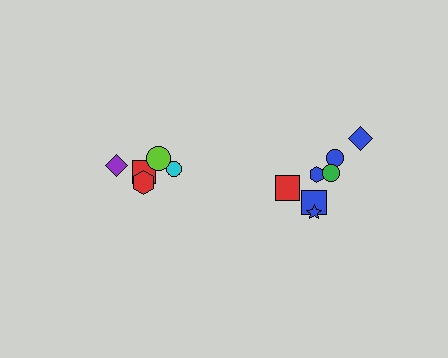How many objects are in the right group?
There are 7 objects.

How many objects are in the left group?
There are 5 objects.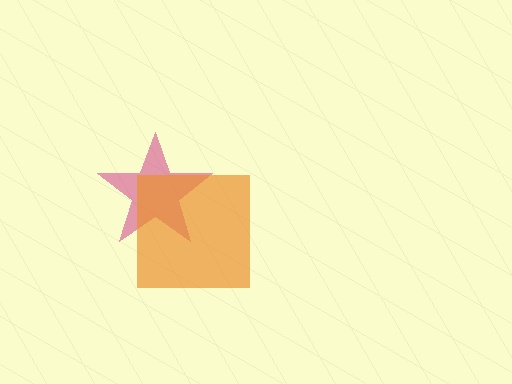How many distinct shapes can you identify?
There are 2 distinct shapes: a magenta star, an orange square.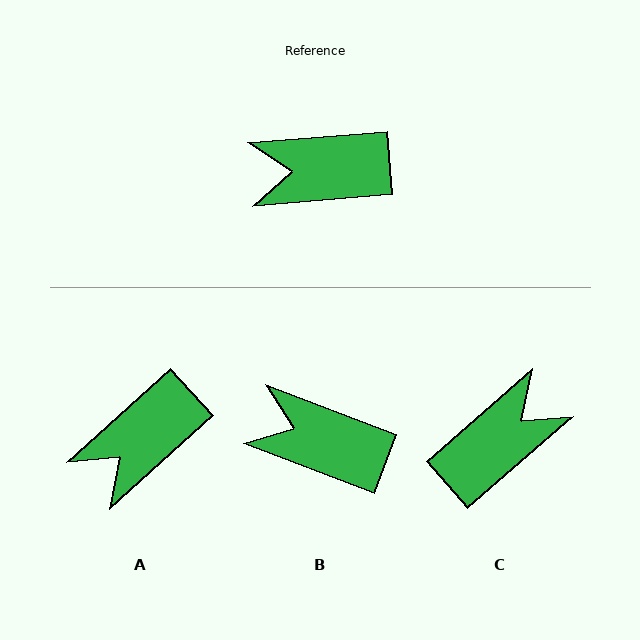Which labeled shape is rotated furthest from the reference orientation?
C, about 144 degrees away.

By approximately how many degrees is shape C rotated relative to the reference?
Approximately 144 degrees clockwise.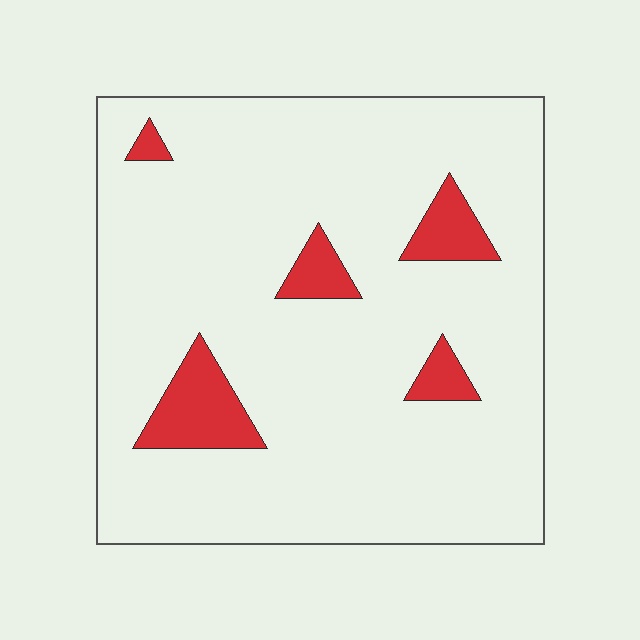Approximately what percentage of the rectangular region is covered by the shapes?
Approximately 10%.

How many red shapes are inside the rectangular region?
5.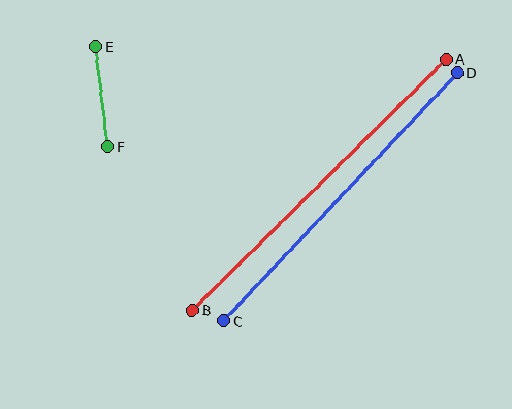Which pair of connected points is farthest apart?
Points A and B are farthest apart.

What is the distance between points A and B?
The distance is approximately 357 pixels.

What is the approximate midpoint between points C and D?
The midpoint is at approximately (341, 197) pixels.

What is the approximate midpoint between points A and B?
The midpoint is at approximately (319, 185) pixels.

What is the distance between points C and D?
The distance is approximately 341 pixels.